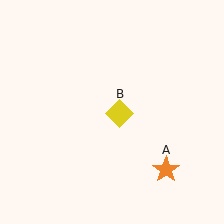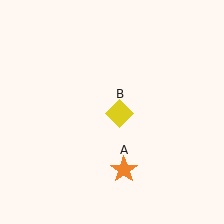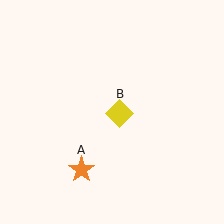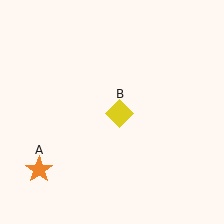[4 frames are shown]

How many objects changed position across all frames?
1 object changed position: orange star (object A).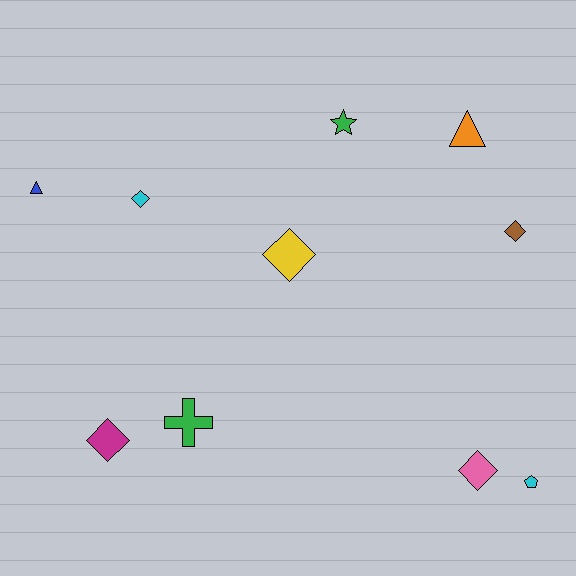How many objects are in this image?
There are 10 objects.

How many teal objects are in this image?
There are no teal objects.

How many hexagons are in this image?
There are no hexagons.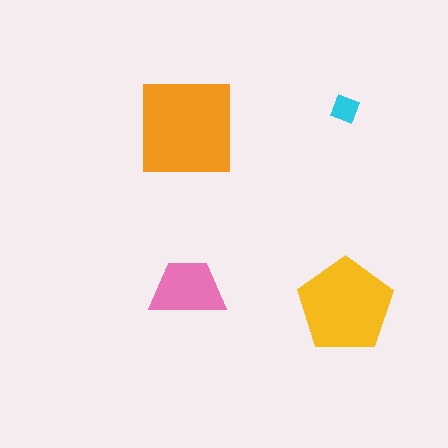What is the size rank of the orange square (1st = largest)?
1st.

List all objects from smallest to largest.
The cyan diamond, the pink trapezoid, the yellow pentagon, the orange square.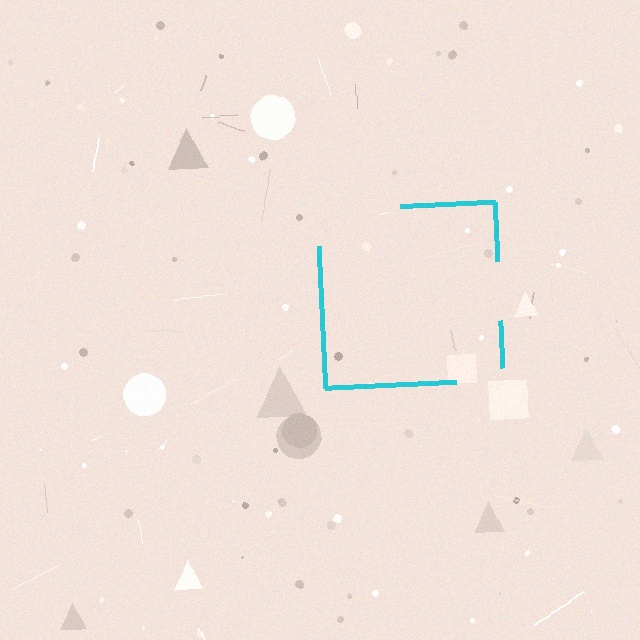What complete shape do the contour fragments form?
The contour fragments form a square.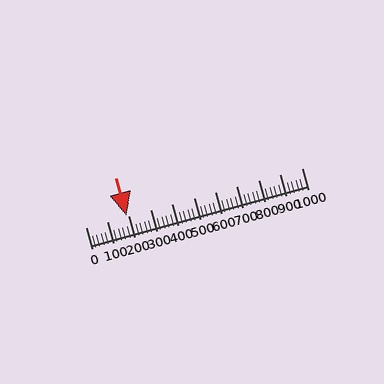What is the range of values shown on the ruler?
The ruler shows values from 0 to 1000.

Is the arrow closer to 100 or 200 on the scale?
The arrow is closer to 200.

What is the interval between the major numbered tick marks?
The major tick marks are spaced 100 units apart.